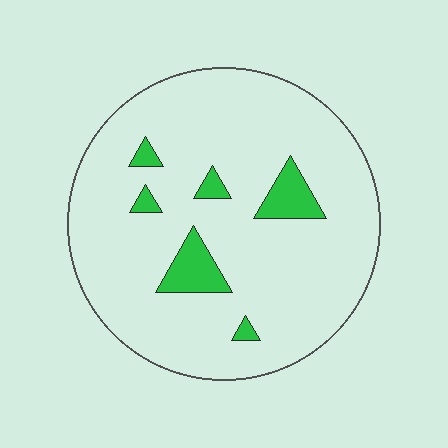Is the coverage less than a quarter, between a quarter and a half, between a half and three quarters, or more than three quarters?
Less than a quarter.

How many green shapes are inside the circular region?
6.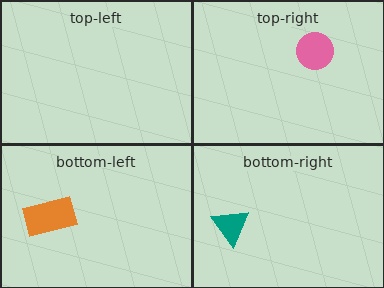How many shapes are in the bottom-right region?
1.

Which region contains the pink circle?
The top-right region.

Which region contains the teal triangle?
The bottom-right region.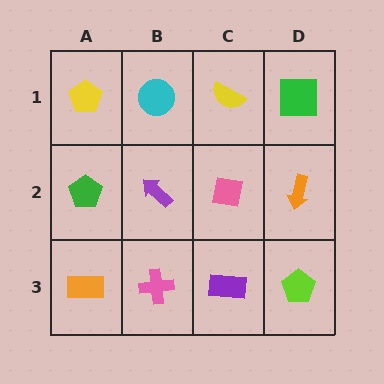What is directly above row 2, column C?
A yellow semicircle.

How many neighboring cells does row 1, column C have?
3.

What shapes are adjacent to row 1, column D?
An orange arrow (row 2, column D), a yellow semicircle (row 1, column C).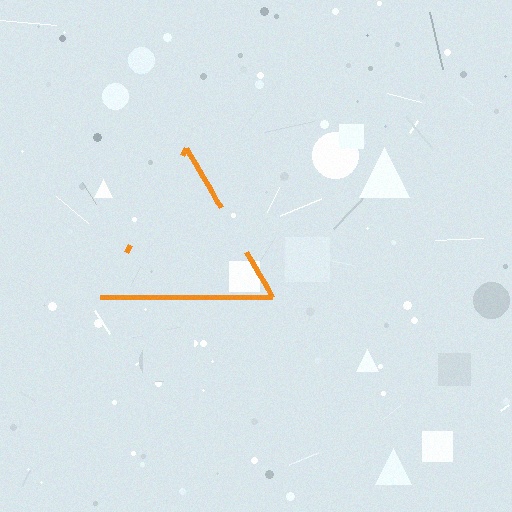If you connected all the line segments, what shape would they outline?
They would outline a triangle.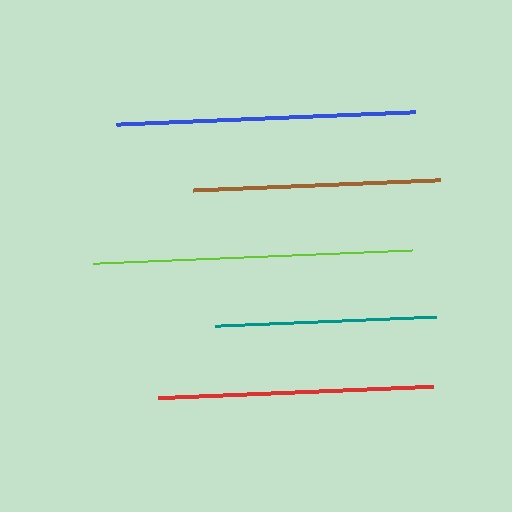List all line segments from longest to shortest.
From longest to shortest: lime, blue, red, brown, teal.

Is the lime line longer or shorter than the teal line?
The lime line is longer than the teal line.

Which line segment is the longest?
The lime line is the longest at approximately 319 pixels.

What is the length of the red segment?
The red segment is approximately 275 pixels long.